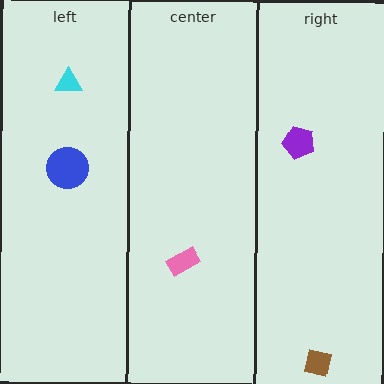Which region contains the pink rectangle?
The center region.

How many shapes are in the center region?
1.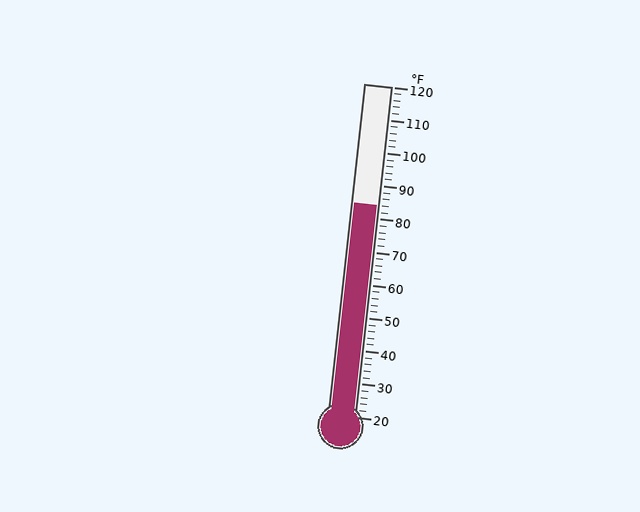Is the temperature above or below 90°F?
The temperature is below 90°F.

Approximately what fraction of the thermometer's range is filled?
The thermometer is filled to approximately 65% of its range.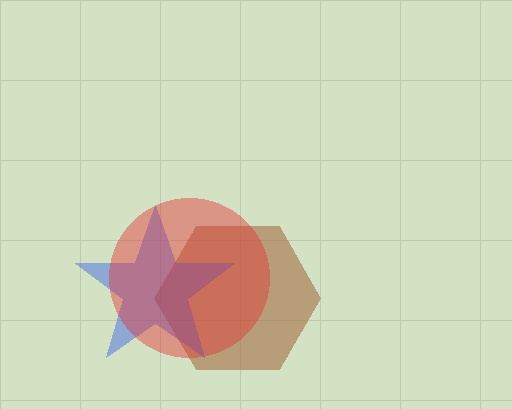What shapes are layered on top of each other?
The layered shapes are: a brown hexagon, a blue star, a red circle.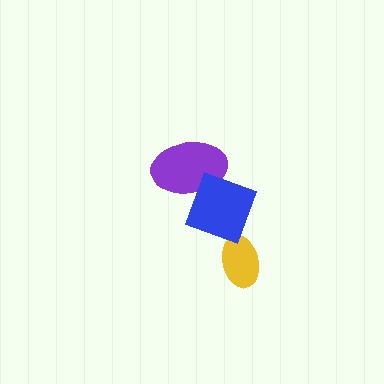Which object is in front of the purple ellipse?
The blue diamond is in front of the purple ellipse.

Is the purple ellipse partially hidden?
Yes, it is partially covered by another shape.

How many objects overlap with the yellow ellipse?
1 object overlaps with the yellow ellipse.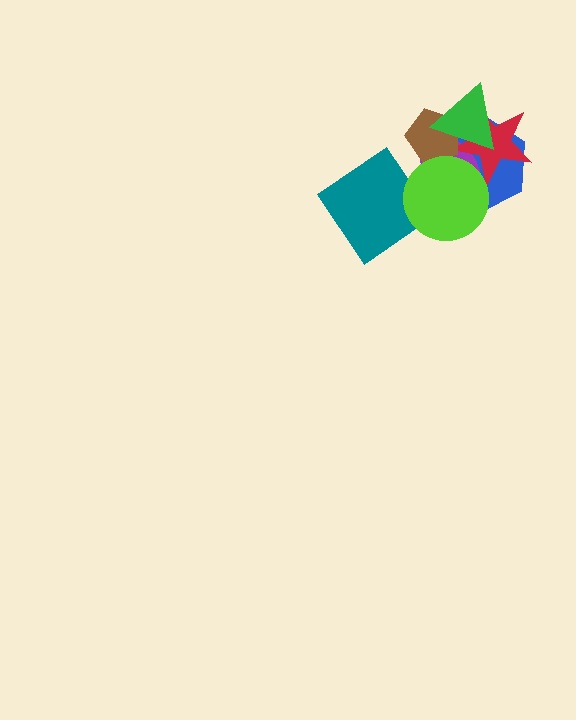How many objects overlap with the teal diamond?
1 object overlaps with the teal diamond.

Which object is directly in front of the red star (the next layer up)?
The brown pentagon is directly in front of the red star.